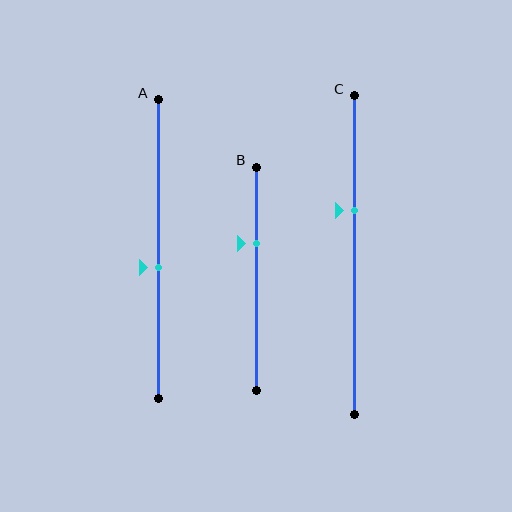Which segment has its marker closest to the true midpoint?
Segment A has its marker closest to the true midpoint.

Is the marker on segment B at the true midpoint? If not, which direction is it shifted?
No, the marker on segment B is shifted upward by about 16% of the segment length.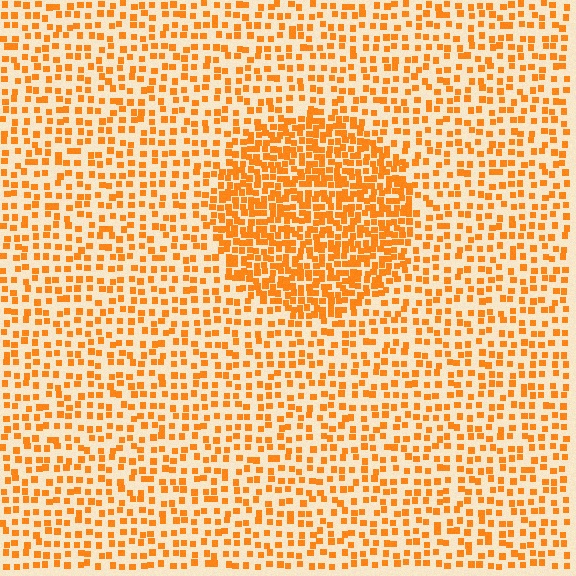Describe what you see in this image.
The image contains small orange elements arranged at two different densities. A circle-shaped region is visible where the elements are more densely packed than the surrounding area.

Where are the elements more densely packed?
The elements are more densely packed inside the circle boundary.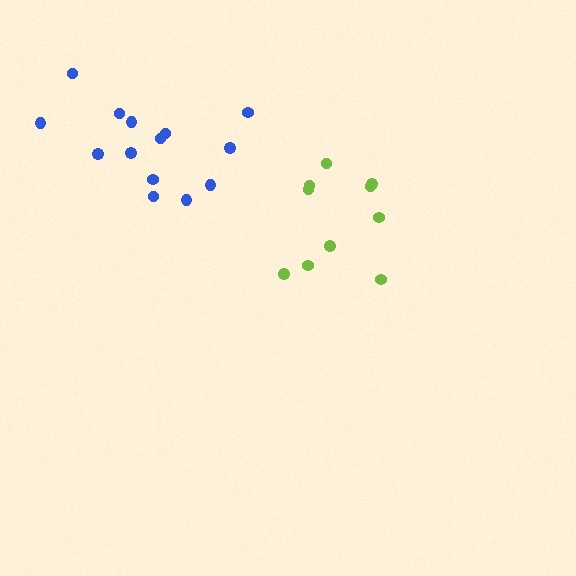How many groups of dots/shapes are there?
There are 2 groups.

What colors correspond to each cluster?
The clusters are colored: blue, lime.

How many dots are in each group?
Group 1: 14 dots, Group 2: 10 dots (24 total).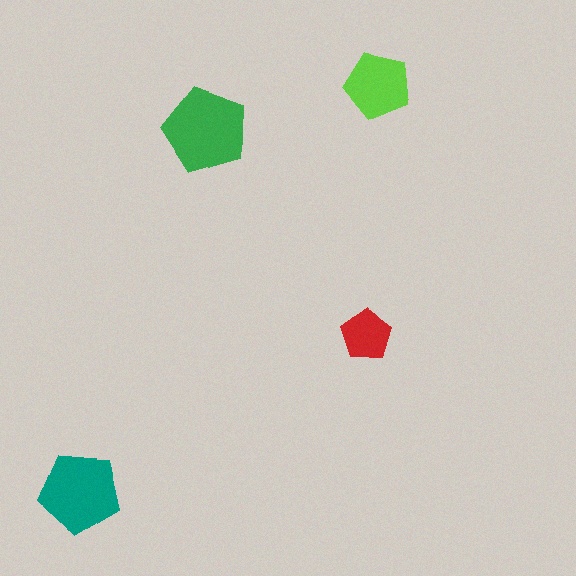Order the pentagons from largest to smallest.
the green one, the teal one, the lime one, the red one.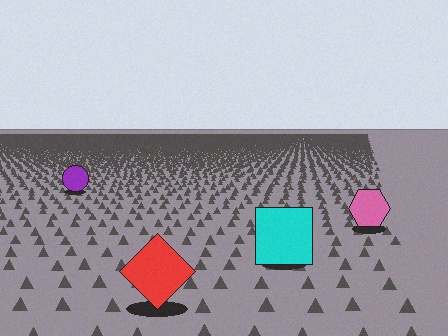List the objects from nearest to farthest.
From nearest to farthest: the red diamond, the cyan square, the pink hexagon, the purple circle.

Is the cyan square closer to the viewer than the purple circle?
Yes. The cyan square is closer — you can tell from the texture gradient: the ground texture is coarser near it.